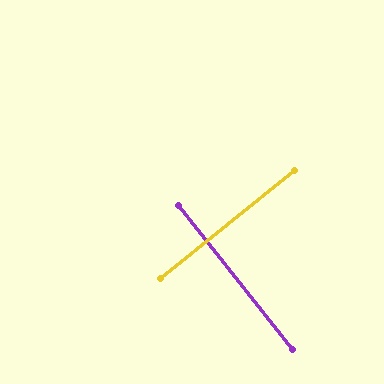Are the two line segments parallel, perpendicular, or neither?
Perpendicular — they meet at approximately 89°.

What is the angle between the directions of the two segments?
Approximately 89 degrees.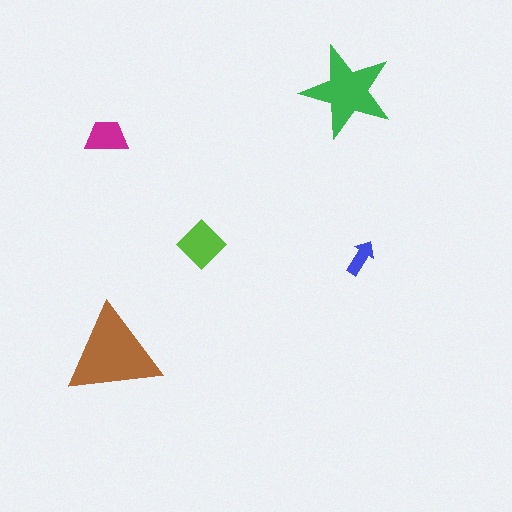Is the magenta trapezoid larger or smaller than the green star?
Smaller.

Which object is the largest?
The brown triangle.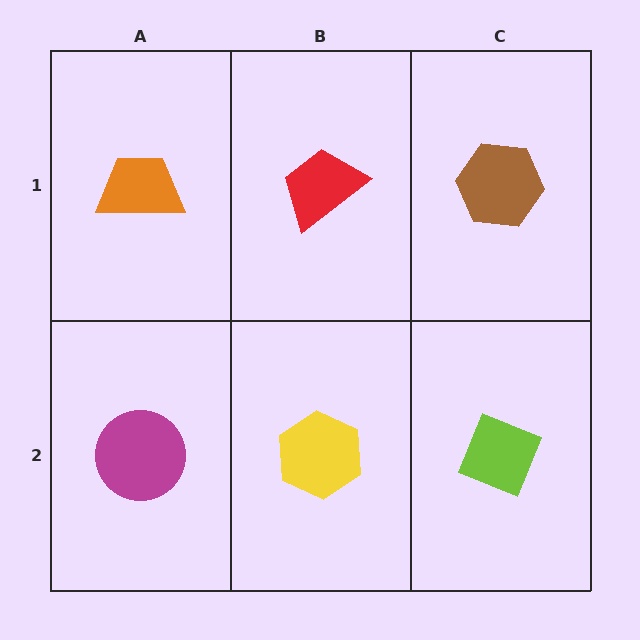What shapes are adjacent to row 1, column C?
A lime diamond (row 2, column C), a red trapezoid (row 1, column B).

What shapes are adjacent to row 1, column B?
A yellow hexagon (row 2, column B), an orange trapezoid (row 1, column A), a brown hexagon (row 1, column C).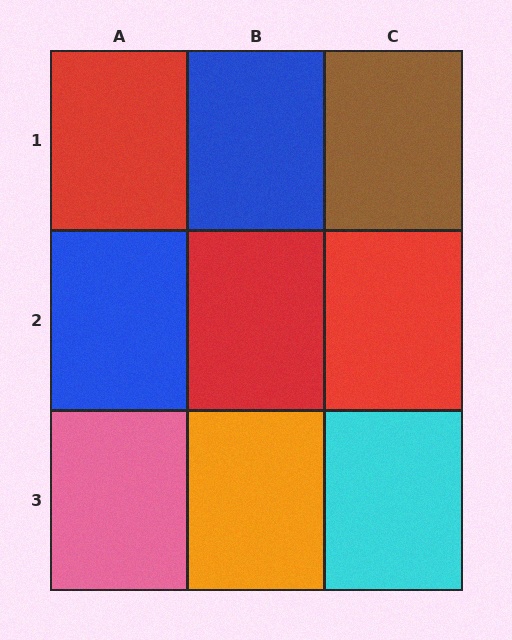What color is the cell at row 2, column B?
Red.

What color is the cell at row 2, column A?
Blue.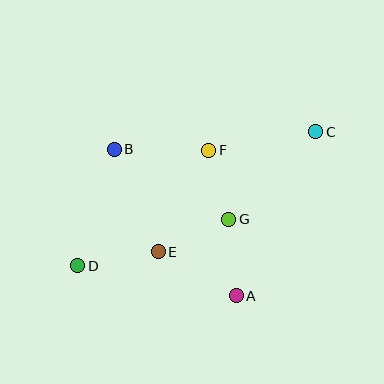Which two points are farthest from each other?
Points C and D are farthest from each other.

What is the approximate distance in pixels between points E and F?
The distance between E and F is approximately 113 pixels.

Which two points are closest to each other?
Points F and G are closest to each other.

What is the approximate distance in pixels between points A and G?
The distance between A and G is approximately 77 pixels.